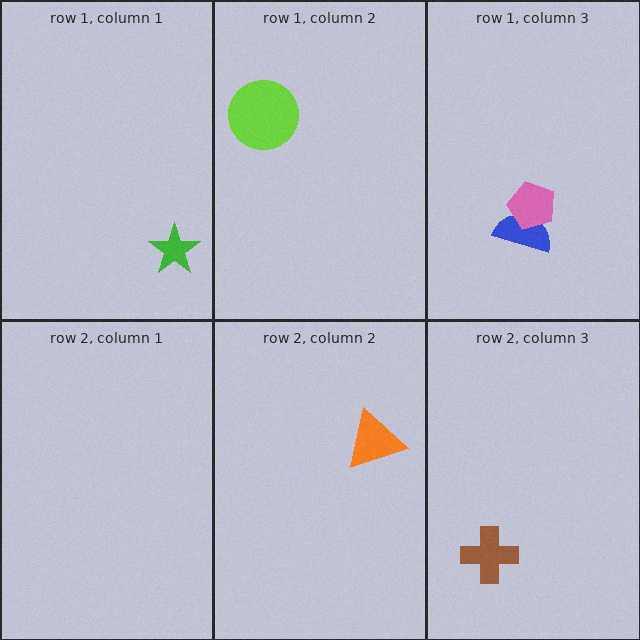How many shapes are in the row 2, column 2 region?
1.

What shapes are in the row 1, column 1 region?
The green star.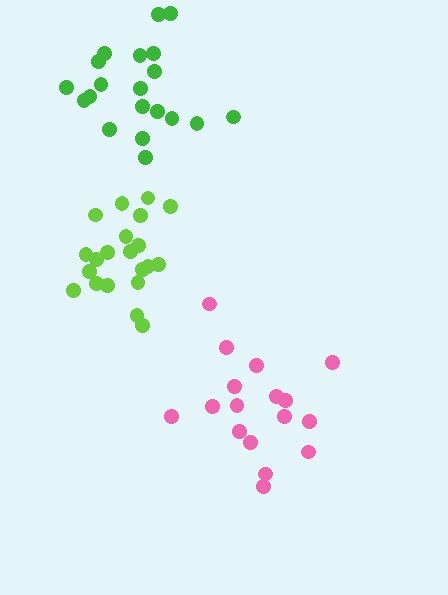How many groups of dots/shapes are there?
There are 3 groups.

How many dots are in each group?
Group 1: 20 dots, Group 2: 21 dots, Group 3: 17 dots (58 total).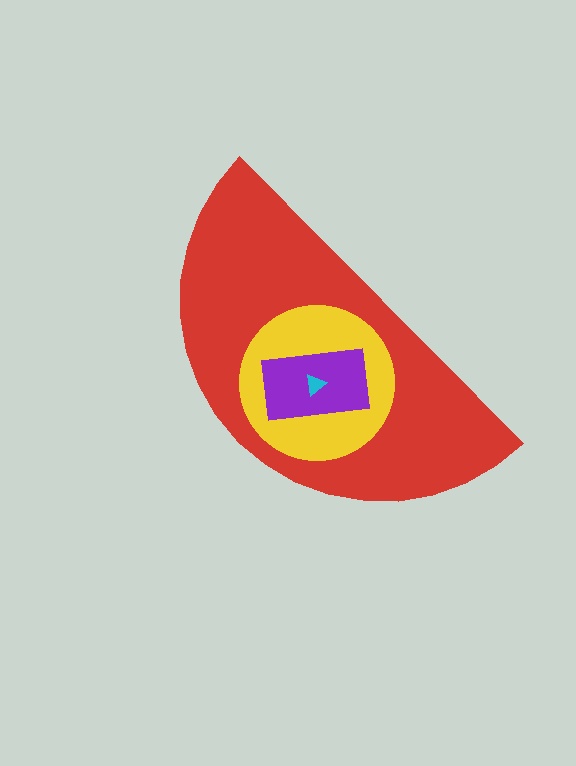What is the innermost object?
The cyan triangle.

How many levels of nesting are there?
4.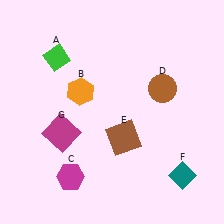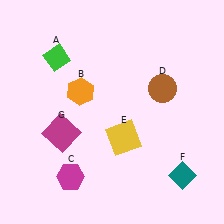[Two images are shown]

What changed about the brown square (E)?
In Image 1, E is brown. In Image 2, it changed to yellow.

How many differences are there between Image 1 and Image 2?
There is 1 difference between the two images.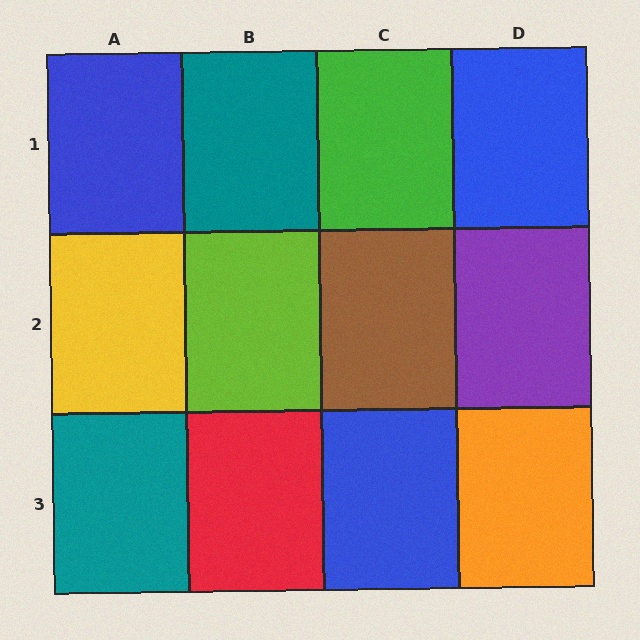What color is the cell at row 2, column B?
Lime.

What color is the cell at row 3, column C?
Blue.